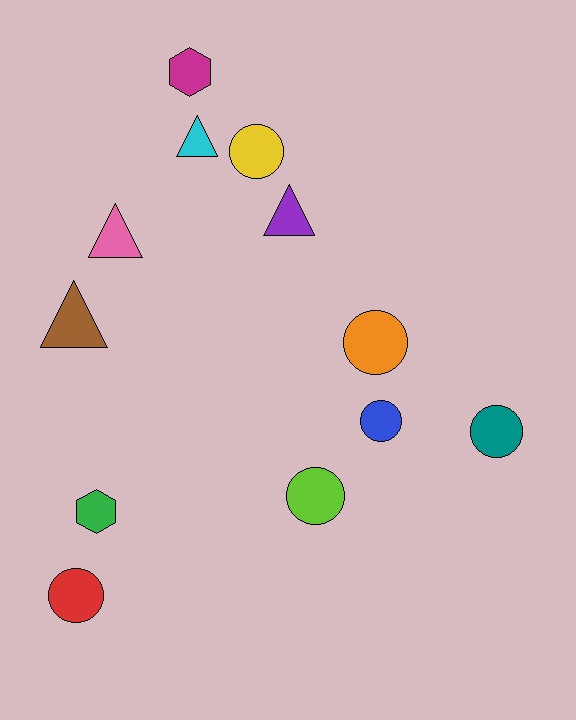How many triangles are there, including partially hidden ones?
There are 4 triangles.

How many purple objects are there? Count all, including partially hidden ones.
There is 1 purple object.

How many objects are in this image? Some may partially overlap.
There are 12 objects.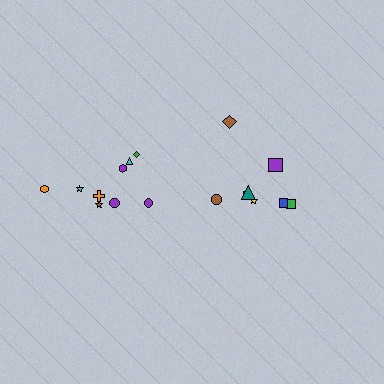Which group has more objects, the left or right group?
The left group.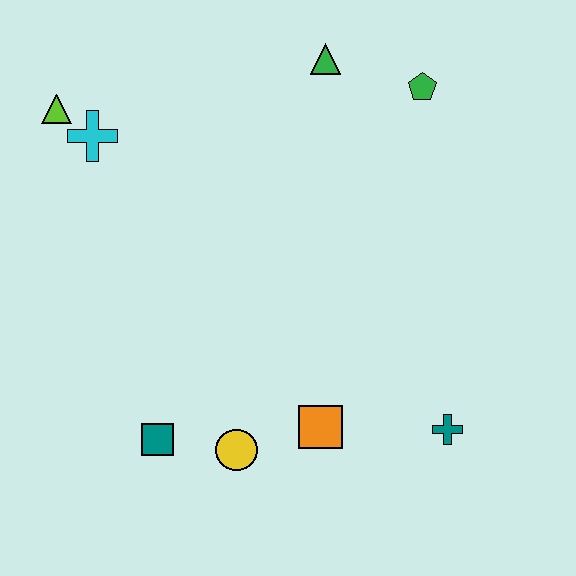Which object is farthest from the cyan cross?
The teal cross is farthest from the cyan cross.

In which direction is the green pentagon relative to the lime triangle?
The green pentagon is to the right of the lime triangle.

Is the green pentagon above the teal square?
Yes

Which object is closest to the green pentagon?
The green triangle is closest to the green pentagon.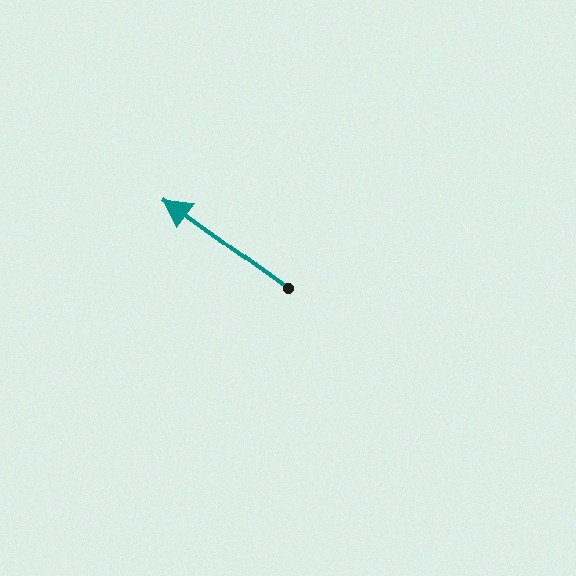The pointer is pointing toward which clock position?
Roughly 10 o'clock.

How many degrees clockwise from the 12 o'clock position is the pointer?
Approximately 306 degrees.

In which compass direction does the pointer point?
Northwest.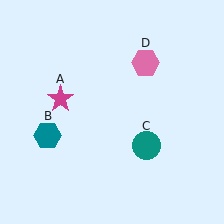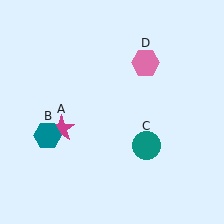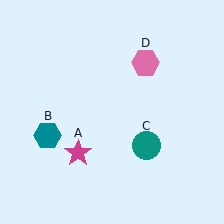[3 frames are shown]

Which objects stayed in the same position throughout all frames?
Teal hexagon (object B) and teal circle (object C) and pink hexagon (object D) remained stationary.